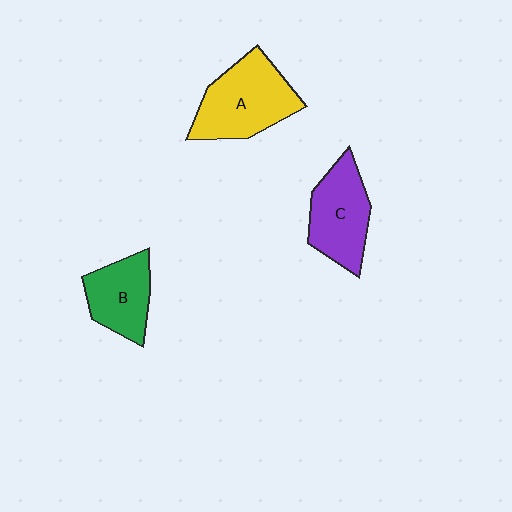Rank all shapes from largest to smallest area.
From largest to smallest: A (yellow), C (purple), B (green).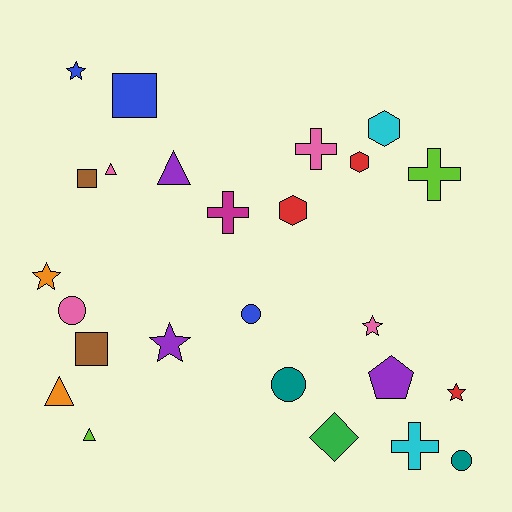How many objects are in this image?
There are 25 objects.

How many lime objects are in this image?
There are 2 lime objects.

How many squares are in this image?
There are 3 squares.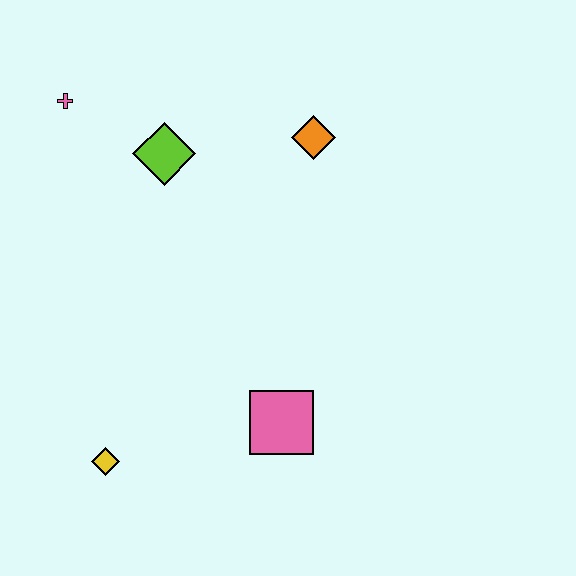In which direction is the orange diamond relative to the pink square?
The orange diamond is above the pink square.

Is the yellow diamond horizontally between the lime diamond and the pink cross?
Yes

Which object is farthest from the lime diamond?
The yellow diamond is farthest from the lime diamond.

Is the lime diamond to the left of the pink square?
Yes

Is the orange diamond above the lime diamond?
Yes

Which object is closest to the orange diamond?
The lime diamond is closest to the orange diamond.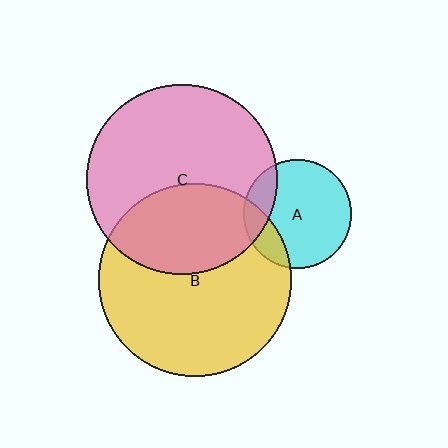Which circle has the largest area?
Circle B (yellow).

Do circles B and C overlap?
Yes.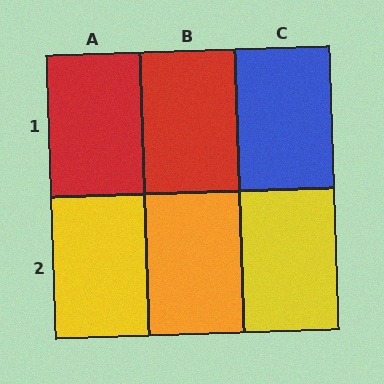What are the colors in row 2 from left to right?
Yellow, orange, yellow.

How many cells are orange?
1 cell is orange.